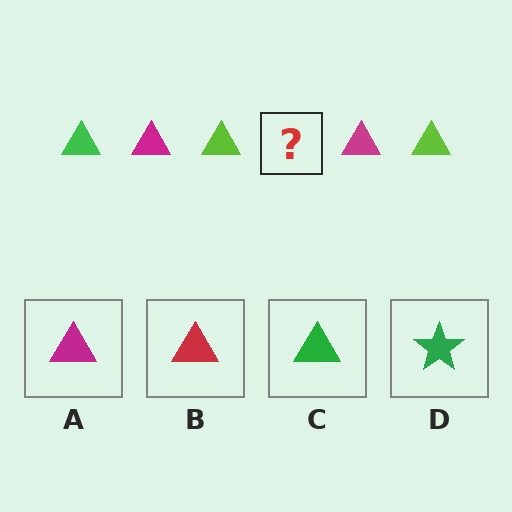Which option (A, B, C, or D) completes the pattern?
C.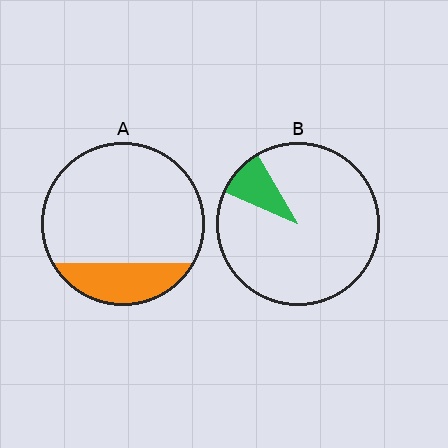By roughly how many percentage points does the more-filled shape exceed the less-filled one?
By roughly 10 percentage points (A over B).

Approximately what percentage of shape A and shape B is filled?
A is approximately 20% and B is approximately 10%.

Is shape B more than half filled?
No.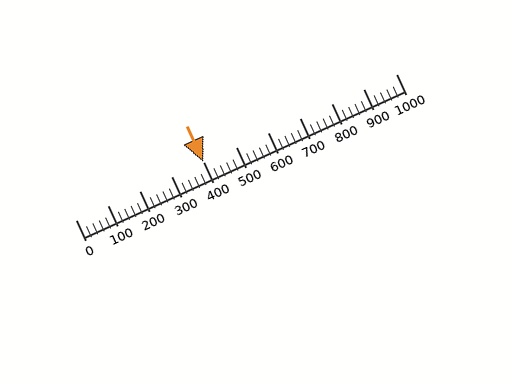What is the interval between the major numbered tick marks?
The major tick marks are spaced 100 units apart.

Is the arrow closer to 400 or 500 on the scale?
The arrow is closer to 400.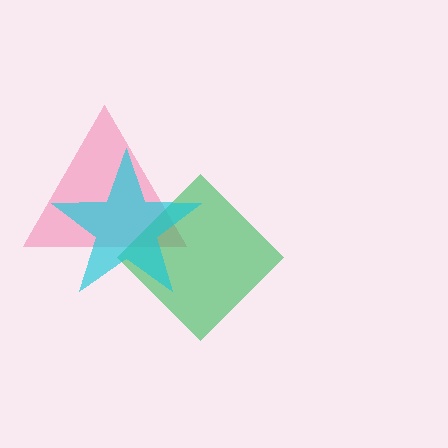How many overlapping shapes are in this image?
There are 3 overlapping shapes in the image.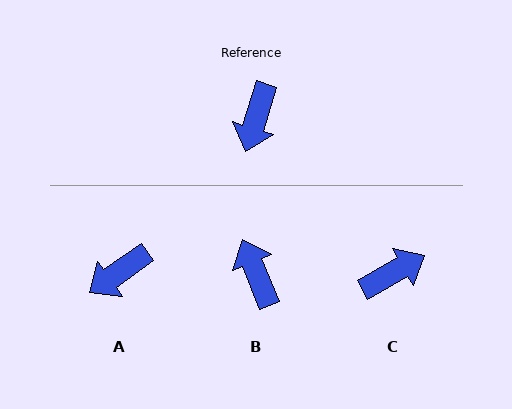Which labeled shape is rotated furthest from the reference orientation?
B, about 141 degrees away.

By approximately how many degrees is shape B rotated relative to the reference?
Approximately 141 degrees clockwise.